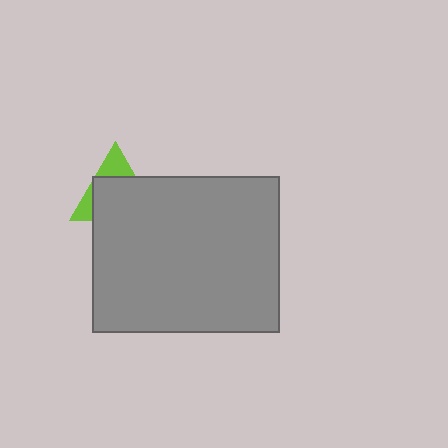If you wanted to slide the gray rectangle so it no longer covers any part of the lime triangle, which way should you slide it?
Slide it down — that is the most direct way to separate the two shapes.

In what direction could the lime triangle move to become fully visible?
The lime triangle could move up. That would shift it out from behind the gray rectangle entirely.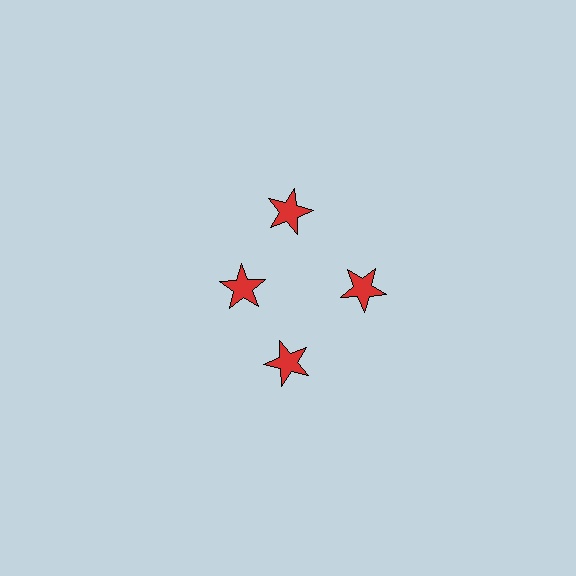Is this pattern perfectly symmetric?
No. The 4 red stars are arranged in a ring, but one element near the 9 o'clock position is pulled inward toward the center, breaking the 4-fold rotational symmetry.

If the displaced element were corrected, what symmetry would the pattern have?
It would have 4-fold rotational symmetry — the pattern would map onto itself every 90 degrees.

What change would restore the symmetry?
The symmetry would be restored by moving it outward, back onto the ring so that all 4 stars sit at equal angles and equal distance from the center.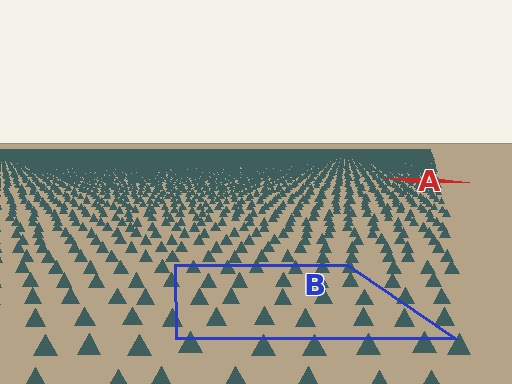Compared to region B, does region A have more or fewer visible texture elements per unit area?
Region A has more texture elements per unit area — they are packed more densely because it is farther away.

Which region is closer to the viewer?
Region B is closer. The texture elements there are larger and more spread out.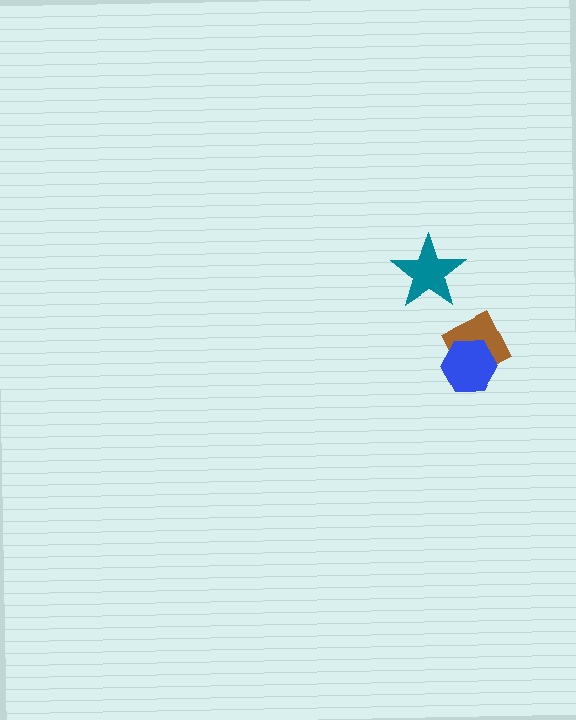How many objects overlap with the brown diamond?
1 object overlaps with the brown diamond.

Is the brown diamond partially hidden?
Yes, it is partially covered by another shape.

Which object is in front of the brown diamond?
The blue hexagon is in front of the brown diamond.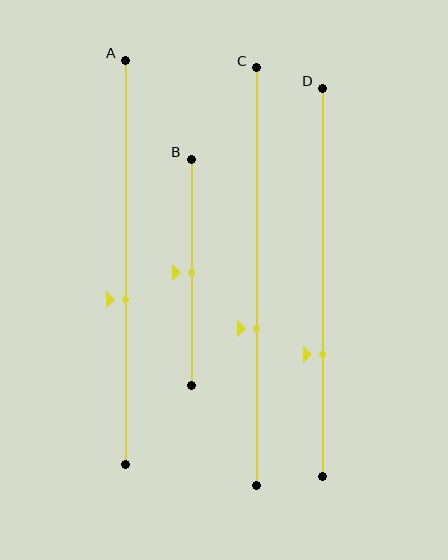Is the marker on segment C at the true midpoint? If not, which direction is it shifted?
No, the marker on segment C is shifted downward by about 12% of the segment length.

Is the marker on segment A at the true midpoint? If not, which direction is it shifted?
No, the marker on segment A is shifted downward by about 9% of the segment length.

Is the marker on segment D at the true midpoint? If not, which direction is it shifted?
No, the marker on segment D is shifted downward by about 19% of the segment length.